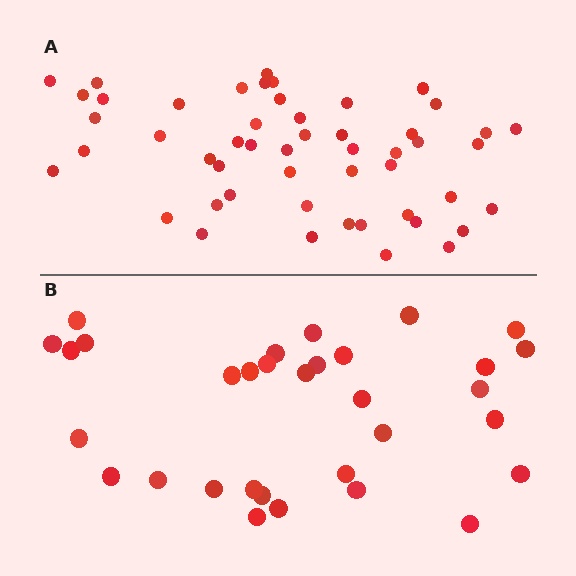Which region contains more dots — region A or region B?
Region A (the top region) has more dots.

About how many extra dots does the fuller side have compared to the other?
Region A has approximately 20 more dots than region B.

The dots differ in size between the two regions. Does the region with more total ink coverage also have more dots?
No. Region B has more total ink coverage because its dots are larger, but region A actually contains more individual dots. Total area can be misleading — the number of items is what matters here.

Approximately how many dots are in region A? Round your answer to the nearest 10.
About 50 dots. (The exact count is 51, which rounds to 50.)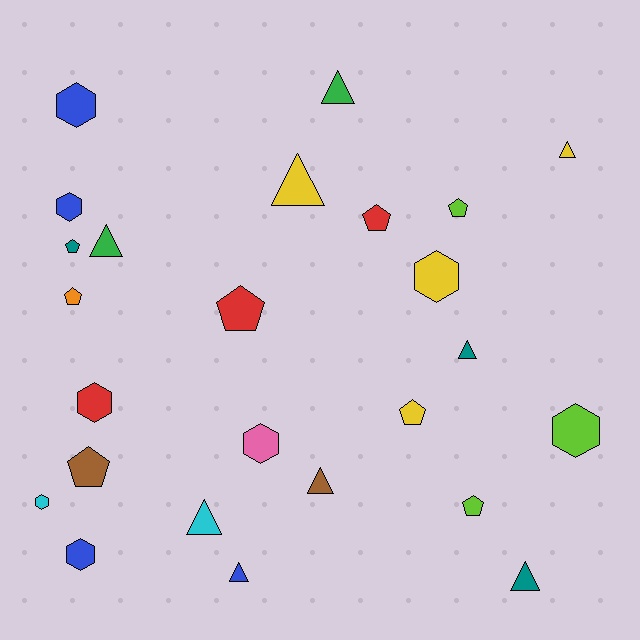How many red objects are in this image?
There are 3 red objects.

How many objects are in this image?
There are 25 objects.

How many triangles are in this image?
There are 9 triangles.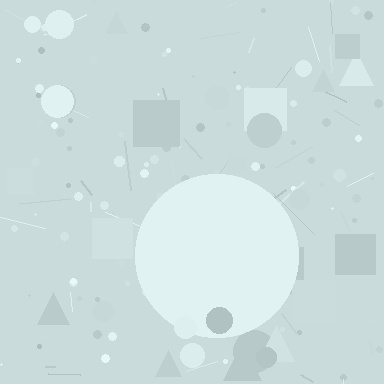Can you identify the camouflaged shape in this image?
The camouflaged shape is a circle.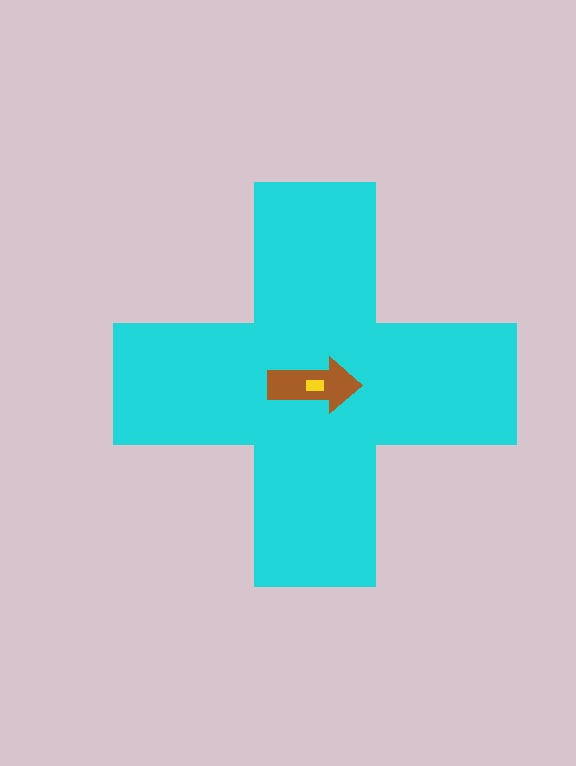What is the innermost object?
The yellow rectangle.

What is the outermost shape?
The cyan cross.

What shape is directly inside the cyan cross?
The brown arrow.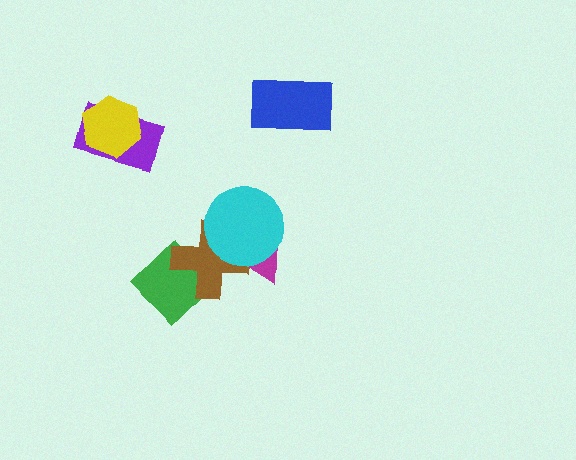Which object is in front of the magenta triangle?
The cyan circle is in front of the magenta triangle.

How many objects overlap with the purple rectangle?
1 object overlaps with the purple rectangle.